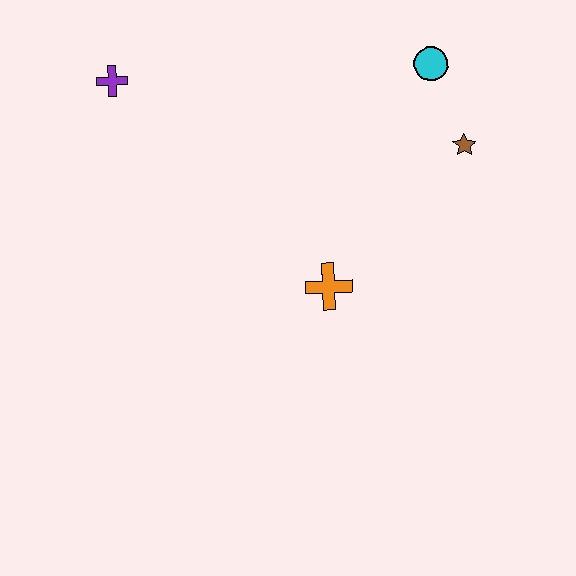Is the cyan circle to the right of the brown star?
No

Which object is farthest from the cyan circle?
The purple cross is farthest from the cyan circle.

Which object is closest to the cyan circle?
The brown star is closest to the cyan circle.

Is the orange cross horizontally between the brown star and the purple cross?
Yes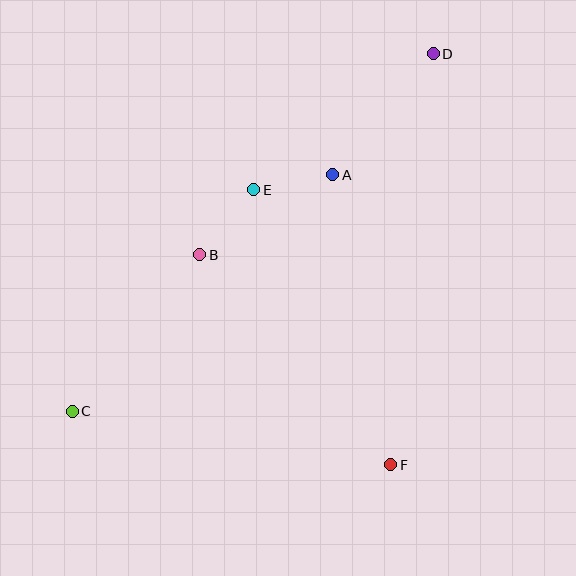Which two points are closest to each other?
Points A and E are closest to each other.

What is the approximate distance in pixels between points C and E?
The distance between C and E is approximately 286 pixels.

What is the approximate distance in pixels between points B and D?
The distance between B and D is approximately 308 pixels.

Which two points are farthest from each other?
Points C and D are farthest from each other.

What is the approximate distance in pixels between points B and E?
The distance between B and E is approximately 84 pixels.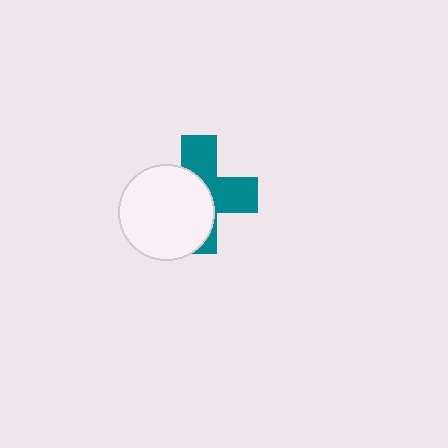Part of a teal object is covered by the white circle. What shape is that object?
It is a cross.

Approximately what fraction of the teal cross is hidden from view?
Roughly 52% of the teal cross is hidden behind the white circle.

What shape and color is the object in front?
The object in front is a white circle.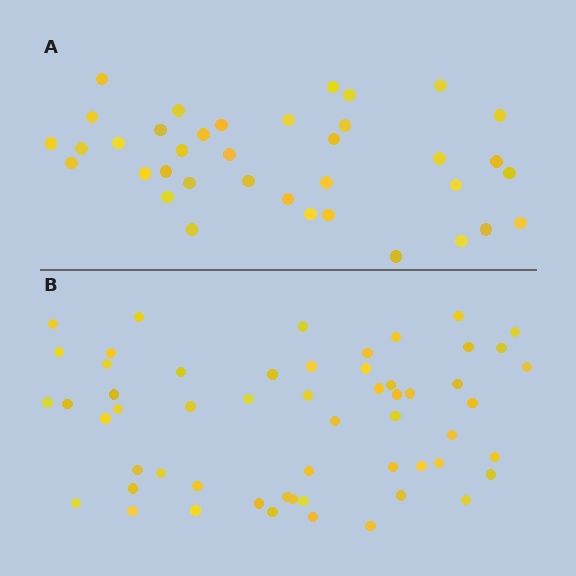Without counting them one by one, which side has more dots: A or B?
Region B (the bottom region) has more dots.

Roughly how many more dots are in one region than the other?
Region B has approximately 20 more dots than region A.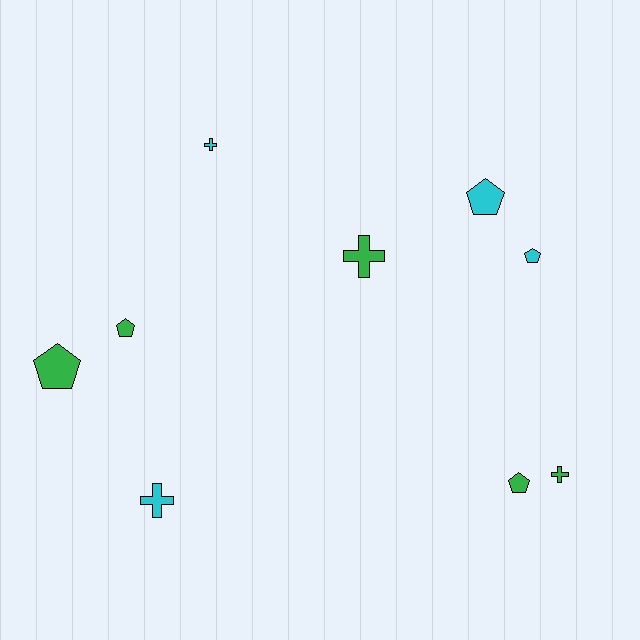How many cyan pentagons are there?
There are 2 cyan pentagons.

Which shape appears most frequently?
Pentagon, with 5 objects.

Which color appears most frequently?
Green, with 5 objects.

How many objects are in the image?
There are 9 objects.